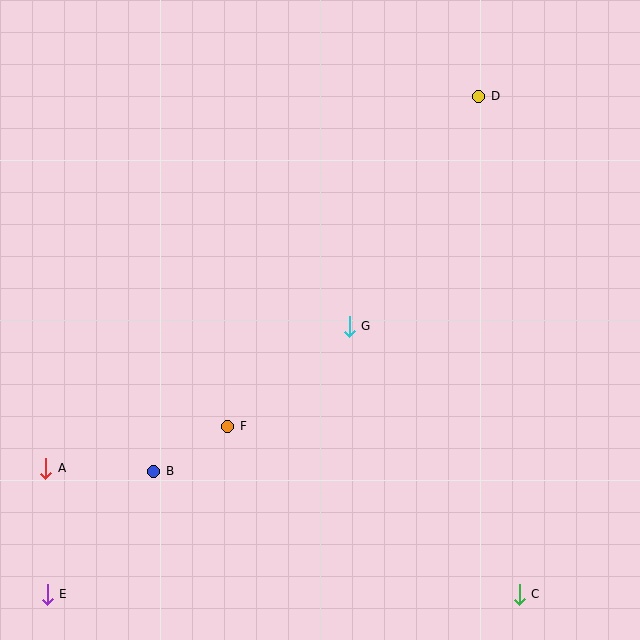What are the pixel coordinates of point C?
Point C is at (519, 594).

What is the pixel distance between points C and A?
The distance between C and A is 490 pixels.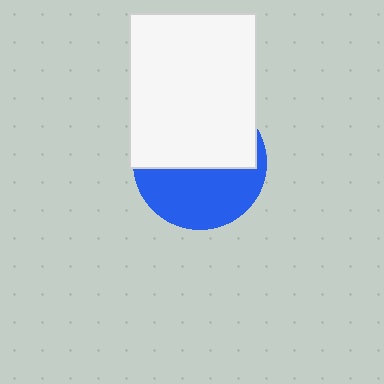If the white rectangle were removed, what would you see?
You would see the complete blue circle.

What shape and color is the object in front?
The object in front is a white rectangle.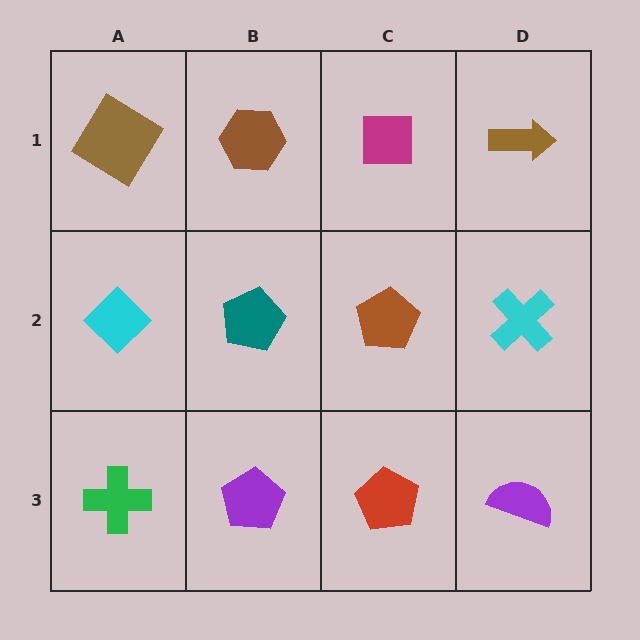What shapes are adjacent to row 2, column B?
A brown hexagon (row 1, column B), a purple pentagon (row 3, column B), a cyan diamond (row 2, column A), a brown pentagon (row 2, column C).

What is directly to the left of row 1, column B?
A brown diamond.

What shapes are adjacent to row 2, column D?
A brown arrow (row 1, column D), a purple semicircle (row 3, column D), a brown pentagon (row 2, column C).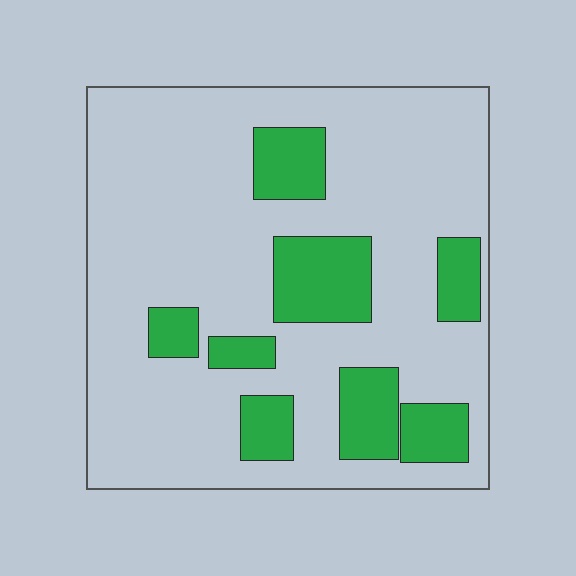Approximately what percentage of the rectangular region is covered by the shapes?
Approximately 20%.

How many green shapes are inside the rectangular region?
8.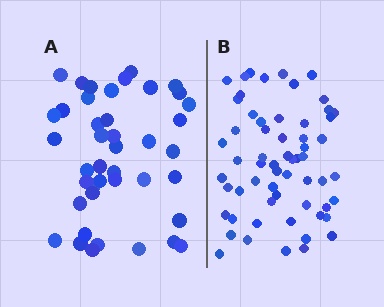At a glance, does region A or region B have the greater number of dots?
Region B (the right region) has more dots.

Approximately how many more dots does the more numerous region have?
Region B has approximately 20 more dots than region A.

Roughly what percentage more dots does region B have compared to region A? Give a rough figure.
About 45% more.